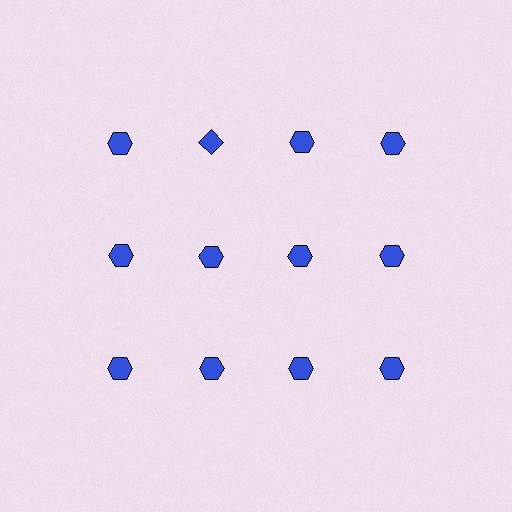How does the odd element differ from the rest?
It has a different shape: diamond instead of hexagon.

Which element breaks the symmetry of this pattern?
The blue diamond in the top row, second from left column breaks the symmetry. All other shapes are blue hexagons.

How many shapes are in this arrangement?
There are 12 shapes arranged in a grid pattern.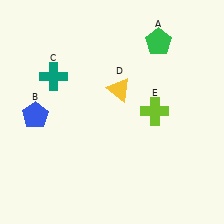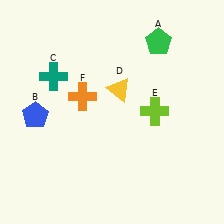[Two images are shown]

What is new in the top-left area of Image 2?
An orange cross (F) was added in the top-left area of Image 2.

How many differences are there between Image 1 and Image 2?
There is 1 difference between the two images.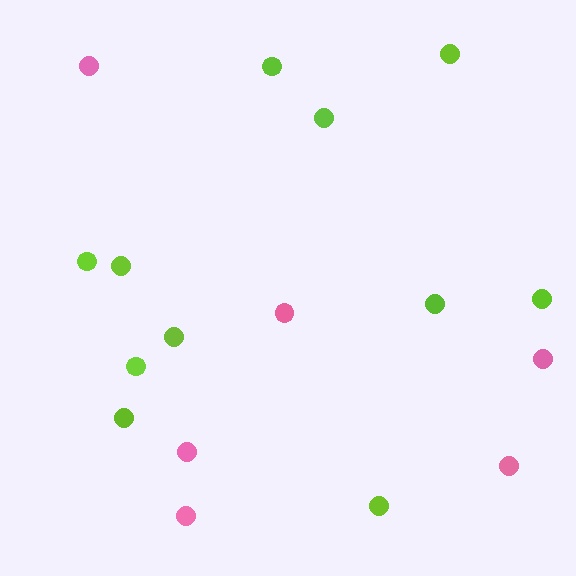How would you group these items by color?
There are 2 groups: one group of lime circles (11) and one group of pink circles (6).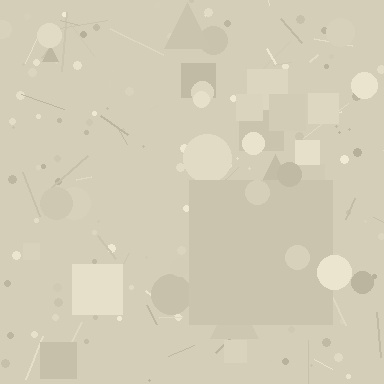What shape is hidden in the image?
A square is hidden in the image.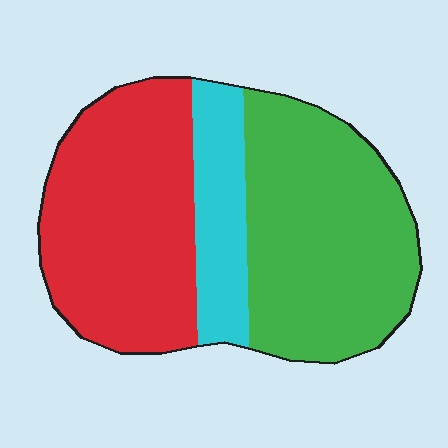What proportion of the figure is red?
Red takes up about two fifths (2/5) of the figure.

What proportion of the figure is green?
Green takes up about two fifths (2/5) of the figure.